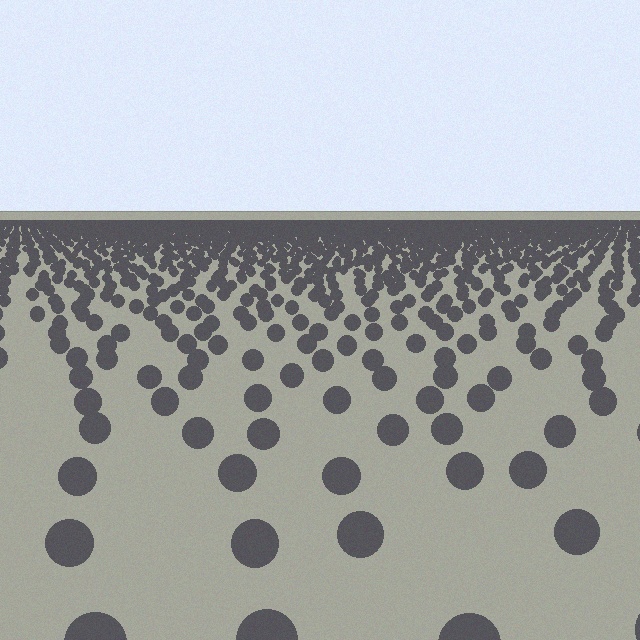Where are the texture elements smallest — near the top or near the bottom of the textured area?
Near the top.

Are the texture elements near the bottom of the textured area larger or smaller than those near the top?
Larger. Near the bottom, elements are closer to the viewer and appear at a bigger on-screen size.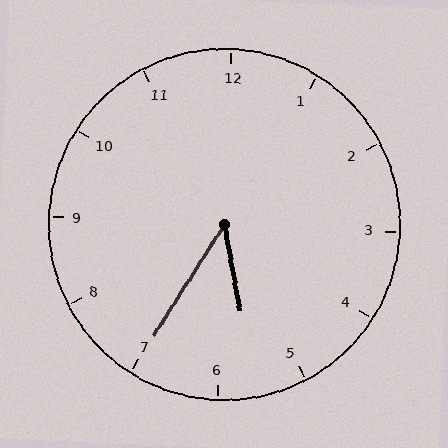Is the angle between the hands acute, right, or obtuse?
It is acute.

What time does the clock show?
5:35.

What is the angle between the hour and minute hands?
Approximately 42 degrees.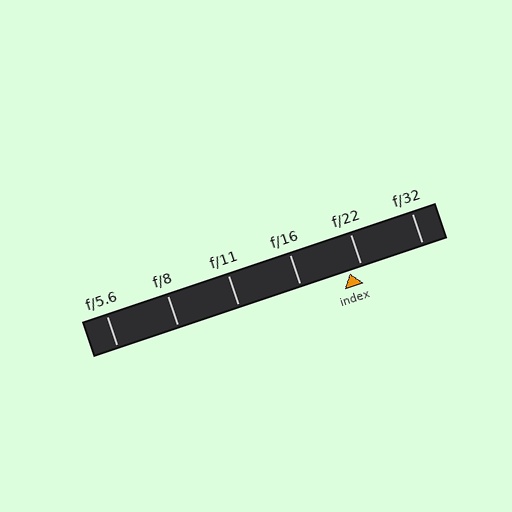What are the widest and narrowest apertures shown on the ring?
The widest aperture shown is f/5.6 and the narrowest is f/32.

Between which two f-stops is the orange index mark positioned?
The index mark is between f/16 and f/22.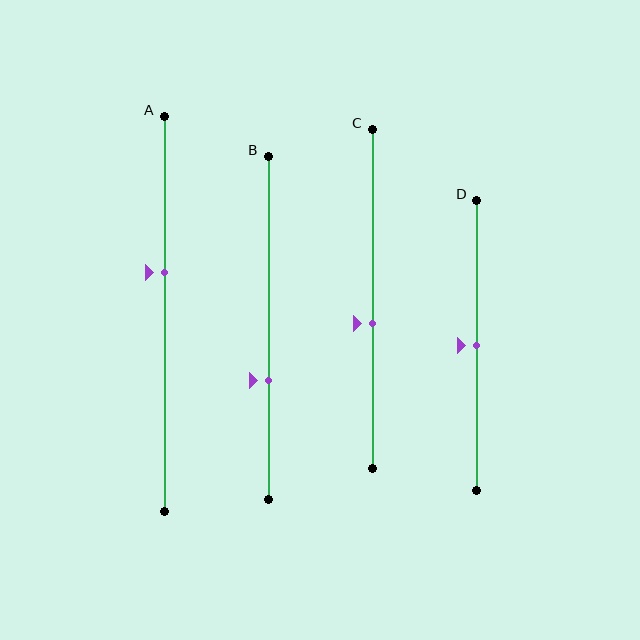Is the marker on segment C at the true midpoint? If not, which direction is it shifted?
No, the marker on segment C is shifted downward by about 7% of the segment length.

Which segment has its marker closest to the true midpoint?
Segment D has its marker closest to the true midpoint.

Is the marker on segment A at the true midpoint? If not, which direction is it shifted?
No, the marker on segment A is shifted upward by about 11% of the segment length.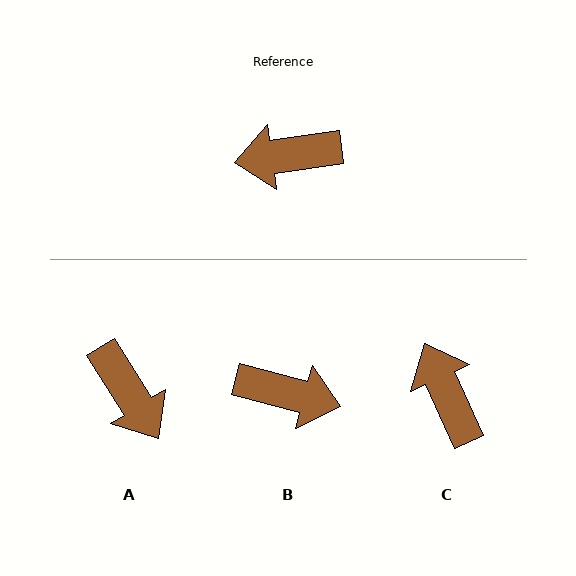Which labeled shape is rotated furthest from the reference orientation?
B, about 157 degrees away.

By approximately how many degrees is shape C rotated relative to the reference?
Approximately 74 degrees clockwise.